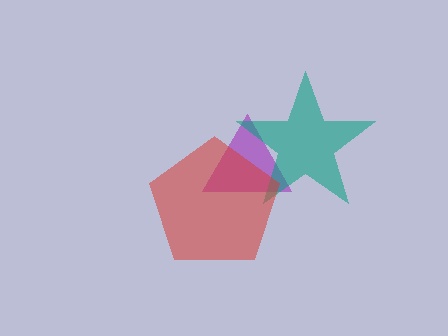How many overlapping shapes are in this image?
There are 3 overlapping shapes in the image.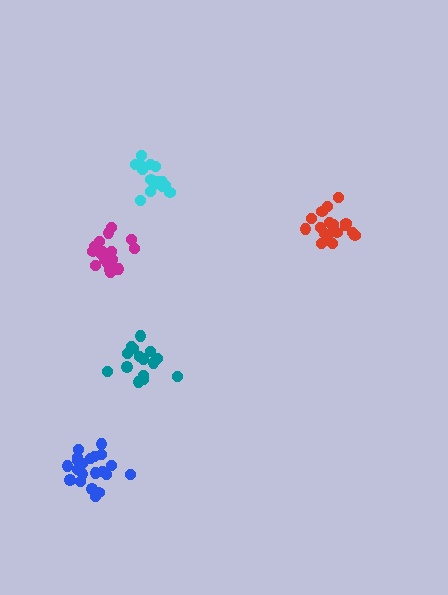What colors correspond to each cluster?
The clusters are colored: magenta, red, teal, cyan, blue.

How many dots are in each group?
Group 1: 21 dots, Group 2: 19 dots, Group 3: 15 dots, Group 4: 16 dots, Group 5: 21 dots (92 total).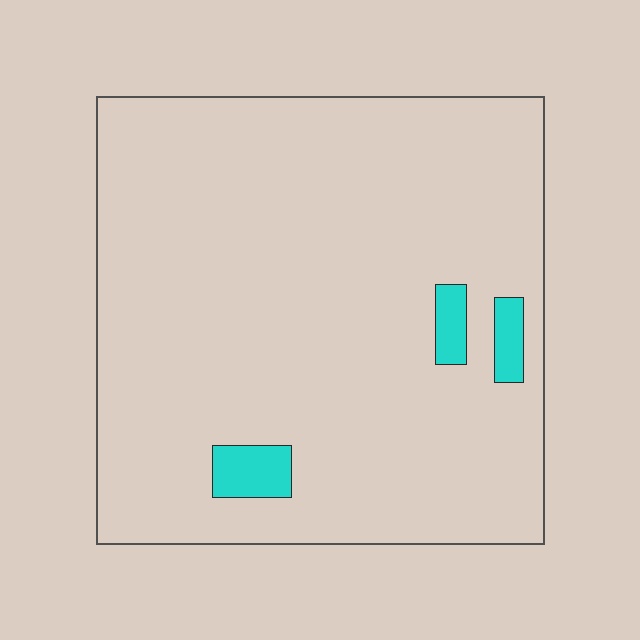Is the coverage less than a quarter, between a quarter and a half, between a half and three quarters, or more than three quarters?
Less than a quarter.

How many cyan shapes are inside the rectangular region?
3.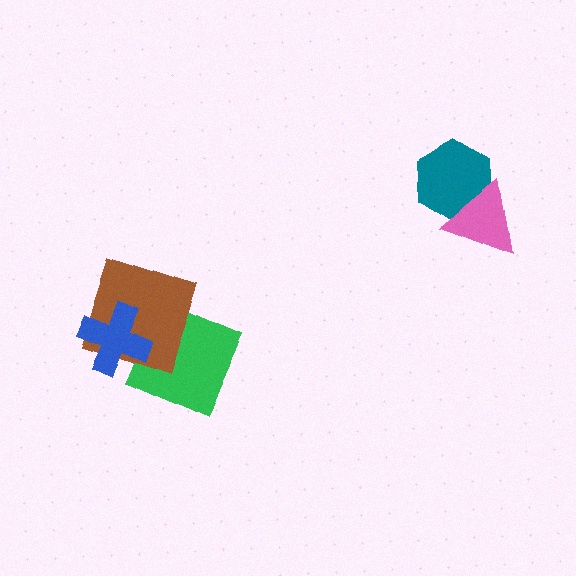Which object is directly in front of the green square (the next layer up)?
The brown square is directly in front of the green square.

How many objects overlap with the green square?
2 objects overlap with the green square.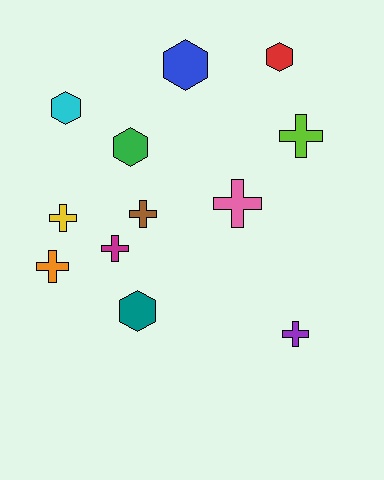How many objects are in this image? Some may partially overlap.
There are 12 objects.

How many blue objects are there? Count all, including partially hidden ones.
There is 1 blue object.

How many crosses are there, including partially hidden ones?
There are 7 crosses.